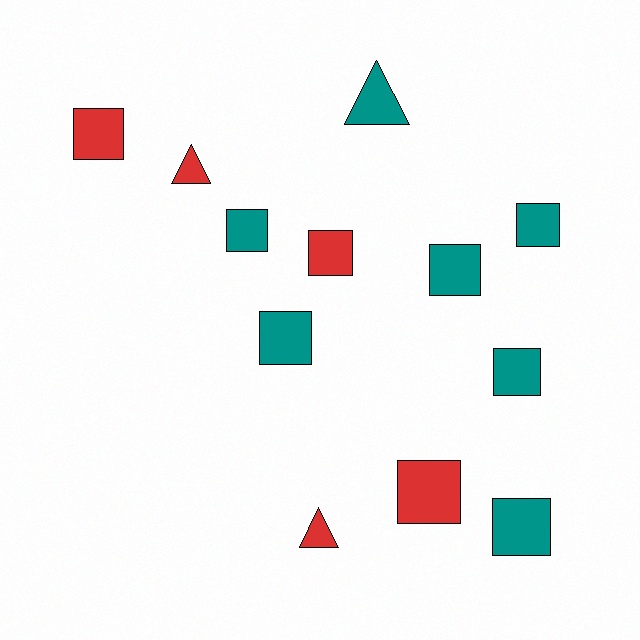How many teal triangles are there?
There is 1 teal triangle.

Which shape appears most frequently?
Square, with 9 objects.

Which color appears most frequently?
Teal, with 7 objects.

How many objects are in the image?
There are 12 objects.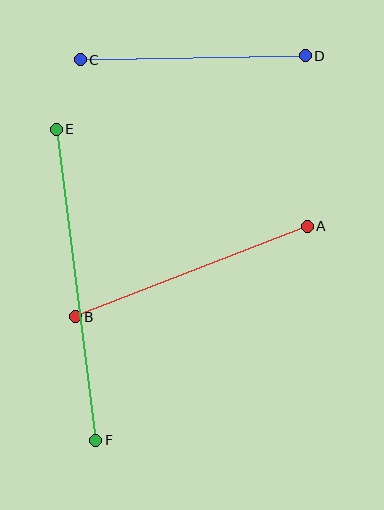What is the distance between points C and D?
The distance is approximately 225 pixels.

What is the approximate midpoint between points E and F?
The midpoint is at approximately (76, 285) pixels.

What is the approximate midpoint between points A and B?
The midpoint is at approximately (191, 272) pixels.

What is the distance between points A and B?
The distance is approximately 249 pixels.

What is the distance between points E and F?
The distance is approximately 313 pixels.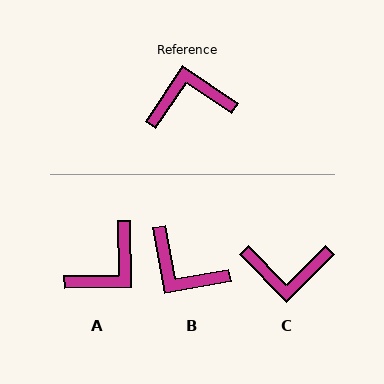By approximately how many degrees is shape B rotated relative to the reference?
Approximately 134 degrees counter-clockwise.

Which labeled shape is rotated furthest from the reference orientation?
C, about 169 degrees away.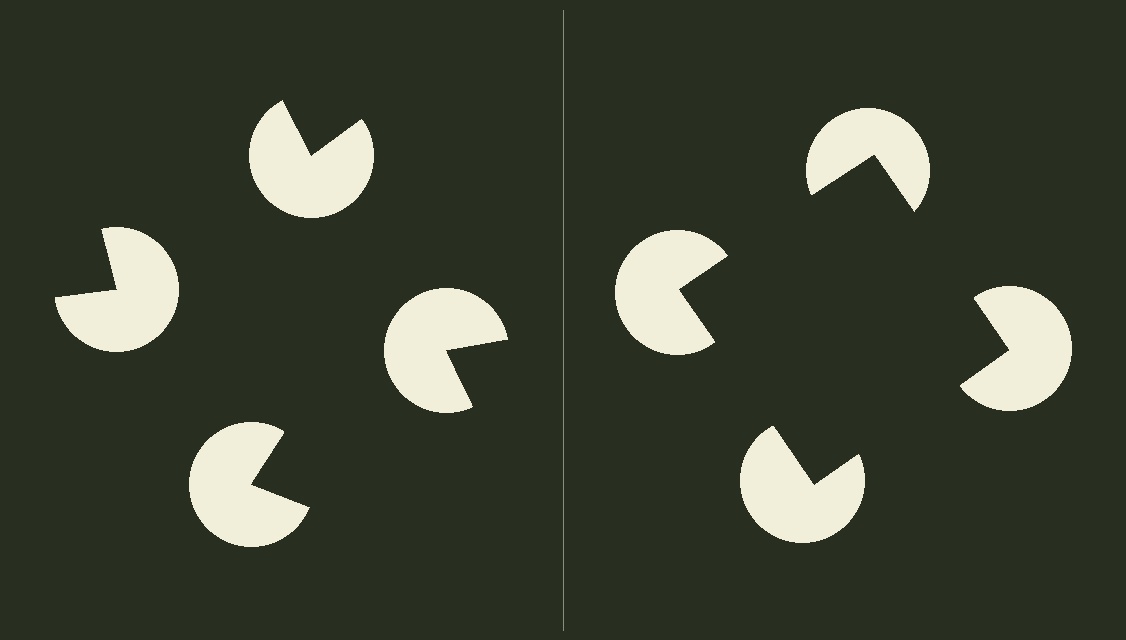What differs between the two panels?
The pac-man discs are positioned identically on both sides; only the wedge orientations differ. On the right they align to a square; on the left they are misaligned.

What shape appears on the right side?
An illusory square.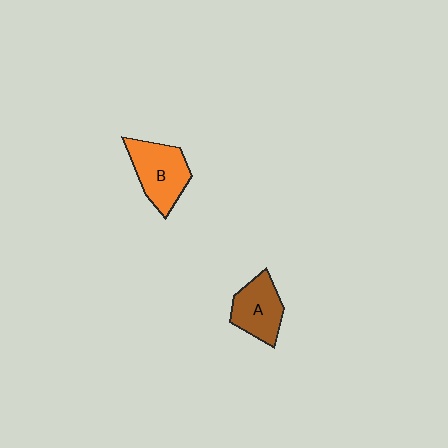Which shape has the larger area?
Shape B (orange).